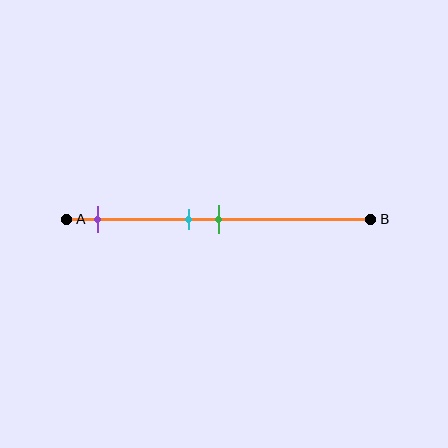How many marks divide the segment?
There are 3 marks dividing the segment.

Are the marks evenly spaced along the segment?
No, the marks are not evenly spaced.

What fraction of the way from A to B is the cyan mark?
The cyan mark is approximately 40% (0.4) of the way from A to B.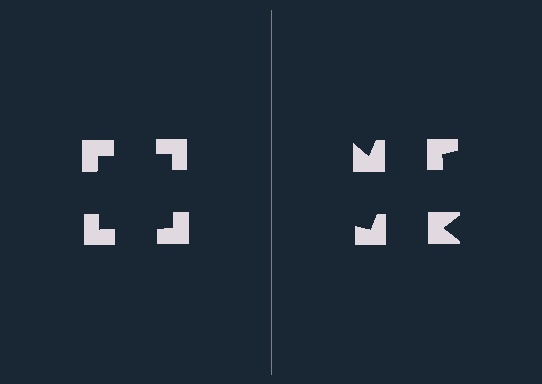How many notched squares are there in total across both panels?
8 — 4 on each side.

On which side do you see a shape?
An illusory square appears on the left side. On the right side the wedge cuts are rotated, so no coherent shape forms.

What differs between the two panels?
The notched squares are positioned identically on both sides; only the wedge orientations differ. On the left they align to a square; on the right they are misaligned.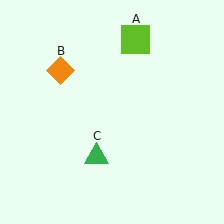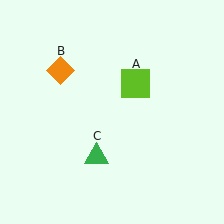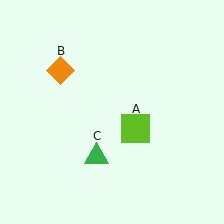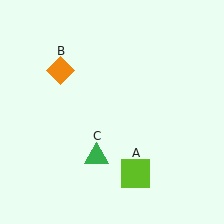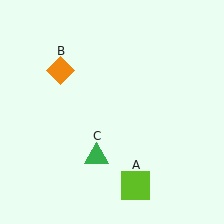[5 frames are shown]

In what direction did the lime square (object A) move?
The lime square (object A) moved down.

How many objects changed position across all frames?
1 object changed position: lime square (object A).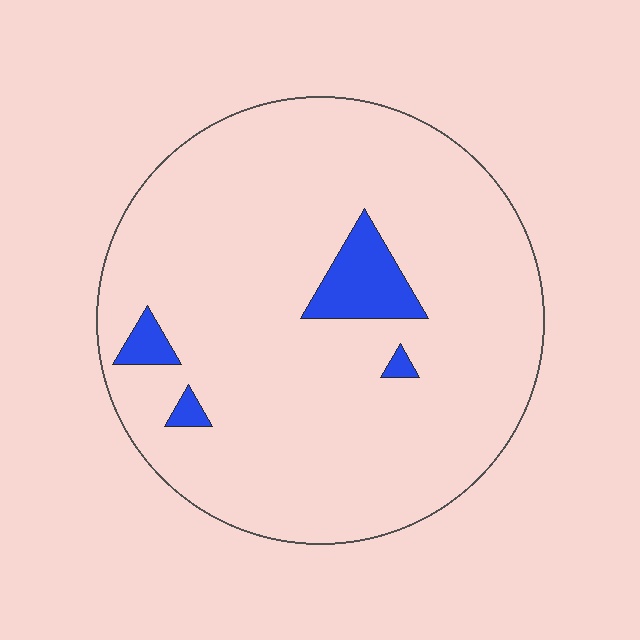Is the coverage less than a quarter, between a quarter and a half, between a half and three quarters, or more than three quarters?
Less than a quarter.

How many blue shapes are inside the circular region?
4.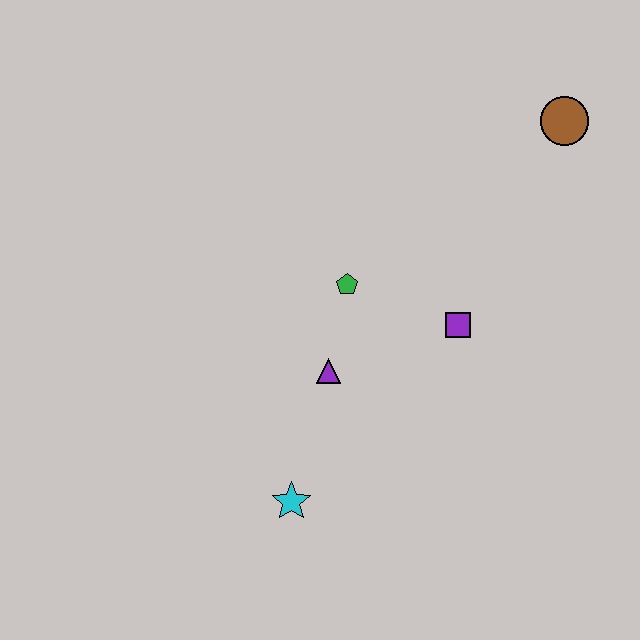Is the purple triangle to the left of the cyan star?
No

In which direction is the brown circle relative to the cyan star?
The brown circle is above the cyan star.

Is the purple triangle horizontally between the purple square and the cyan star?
Yes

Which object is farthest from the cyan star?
The brown circle is farthest from the cyan star.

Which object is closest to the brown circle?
The purple square is closest to the brown circle.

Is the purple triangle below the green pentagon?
Yes